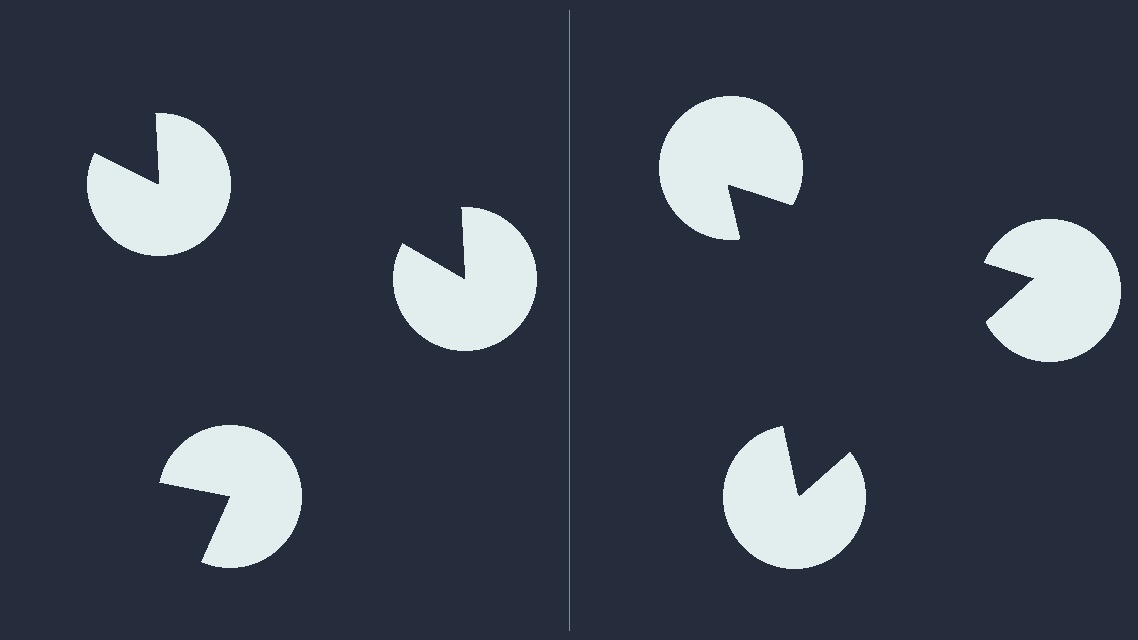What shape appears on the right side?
An illusory triangle.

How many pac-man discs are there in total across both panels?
6 — 3 on each side.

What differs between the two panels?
The pac-man discs are positioned identically on both sides; only the wedge orientations differ. On the right they align to a triangle; on the left they are misaligned.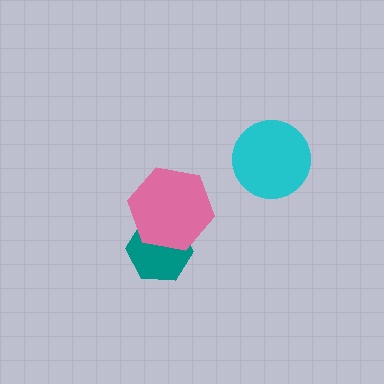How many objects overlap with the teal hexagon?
1 object overlaps with the teal hexagon.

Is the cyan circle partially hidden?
No, no other shape covers it.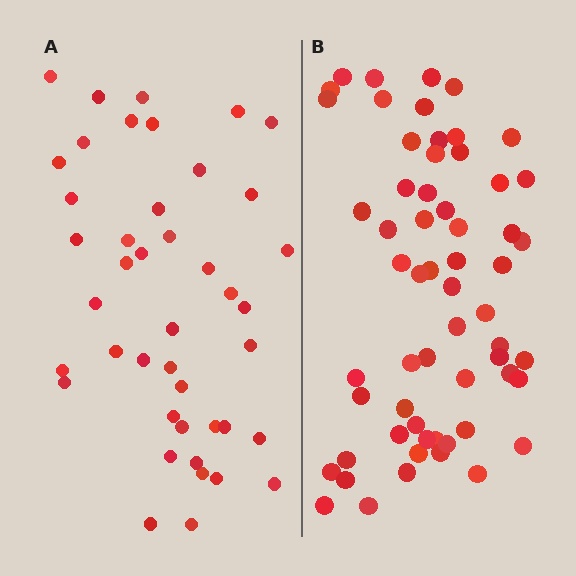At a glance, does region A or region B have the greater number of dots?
Region B (the right region) has more dots.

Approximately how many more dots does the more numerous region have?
Region B has approximately 15 more dots than region A.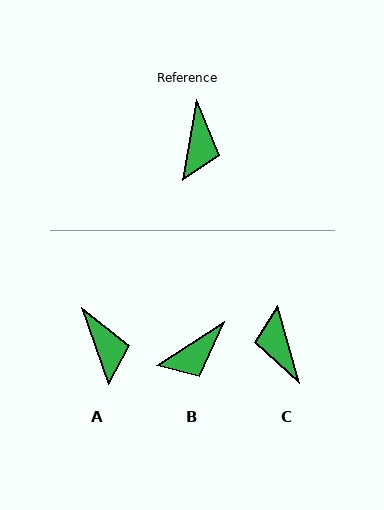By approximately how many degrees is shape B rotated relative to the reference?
Approximately 48 degrees clockwise.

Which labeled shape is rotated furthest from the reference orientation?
C, about 155 degrees away.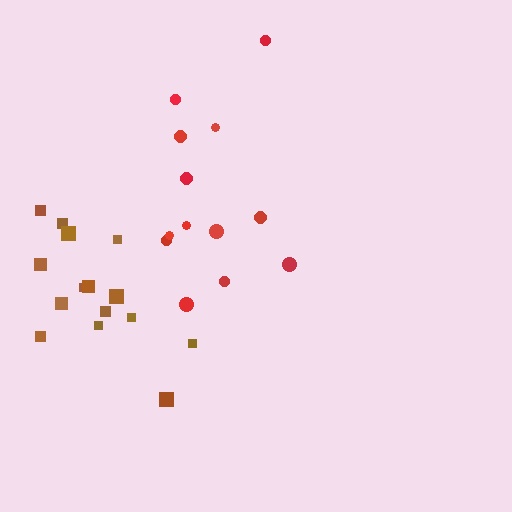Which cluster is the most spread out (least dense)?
Red.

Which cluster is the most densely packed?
Brown.